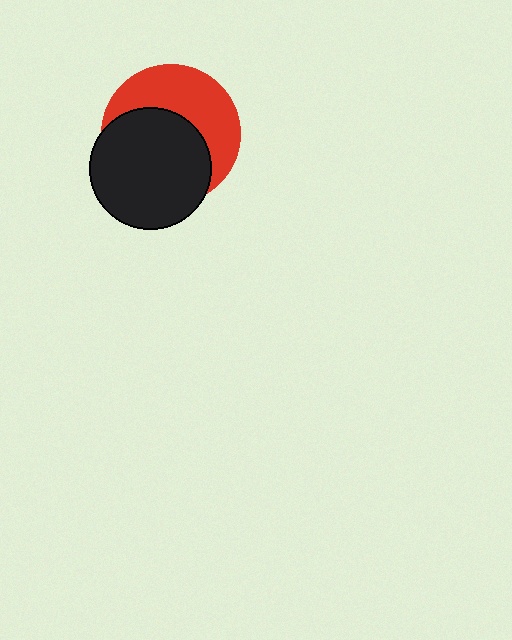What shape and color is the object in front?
The object in front is a black circle.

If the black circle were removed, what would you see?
You would see the complete red circle.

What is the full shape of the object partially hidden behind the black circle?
The partially hidden object is a red circle.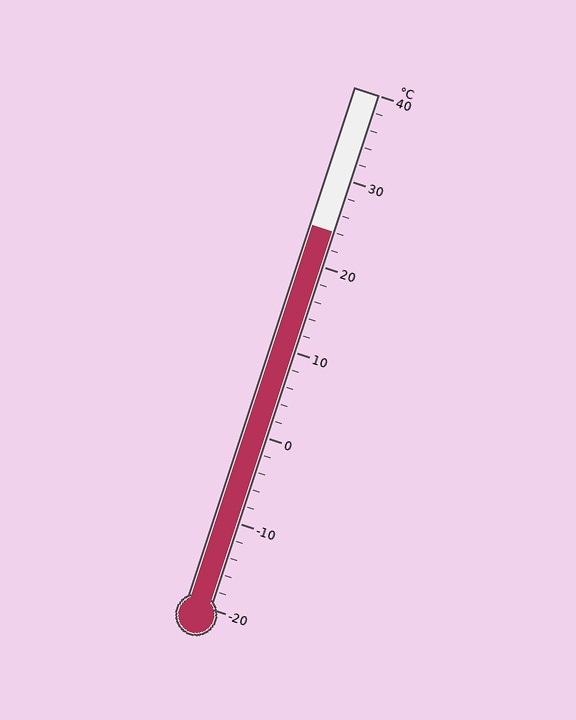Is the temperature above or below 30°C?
The temperature is below 30°C.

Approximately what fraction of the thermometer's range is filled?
The thermometer is filled to approximately 75% of its range.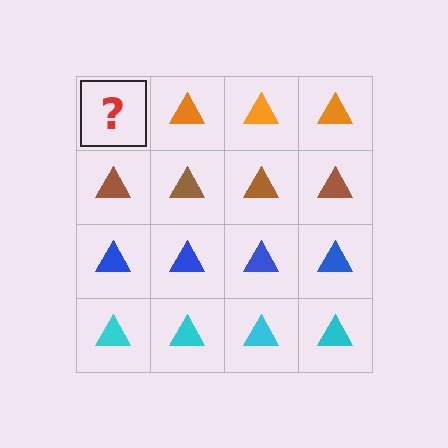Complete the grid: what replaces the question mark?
The question mark should be replaced with an orange triangle.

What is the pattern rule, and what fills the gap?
The rule is that each row has a consistent color. The gap should be filled with an orange triangle.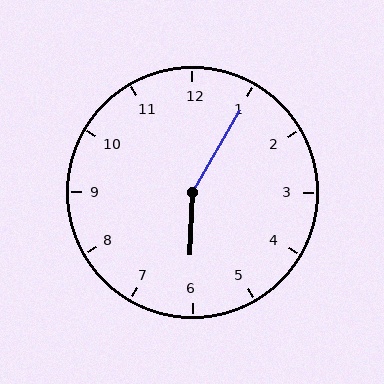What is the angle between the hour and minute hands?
Approximately 152 degrees.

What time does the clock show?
6:05.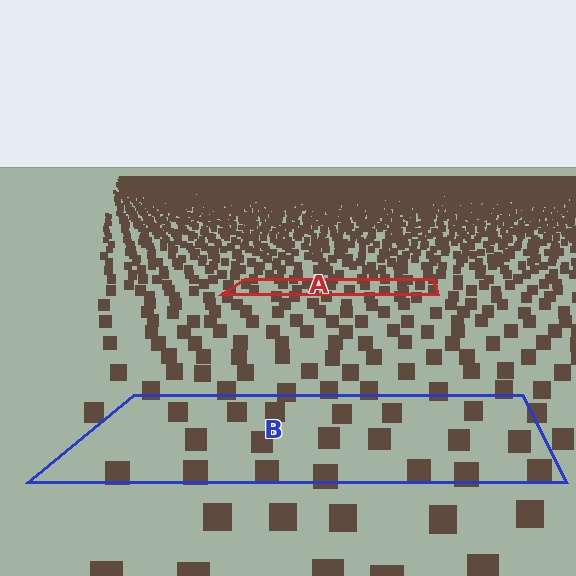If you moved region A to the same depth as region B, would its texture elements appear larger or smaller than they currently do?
They would appear larger. At a closer depth, the same texture elements are projected at a bigger on-screen size.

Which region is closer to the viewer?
Region B is closer. The texture elements there are larger and more spread out.